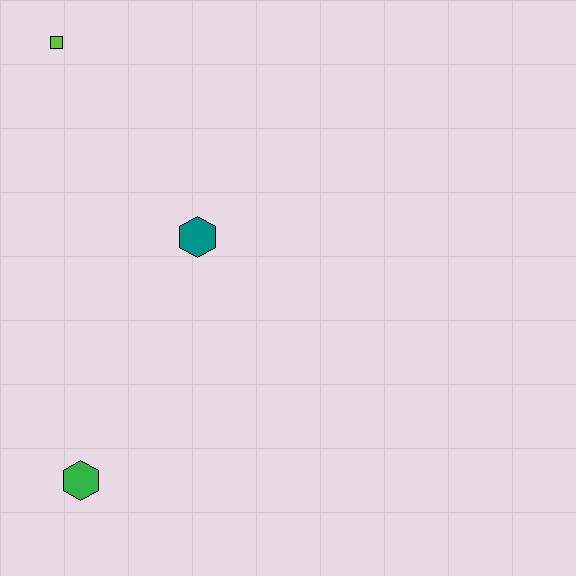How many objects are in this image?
There are 3 objects.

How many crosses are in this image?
There are no crosses.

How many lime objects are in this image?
There is 1 lime object.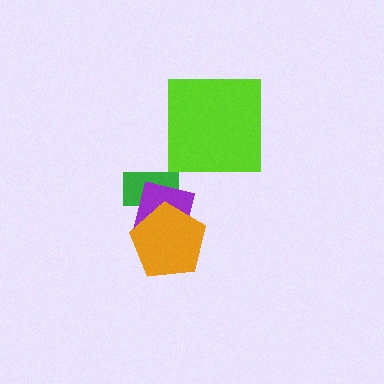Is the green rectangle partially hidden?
Yes, it is partially covered by another shape.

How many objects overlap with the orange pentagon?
2 objects overlap with the orange pentagon.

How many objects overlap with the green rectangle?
2 objects overlap with the green rectangle.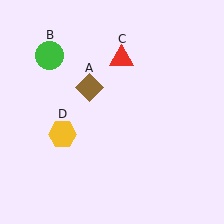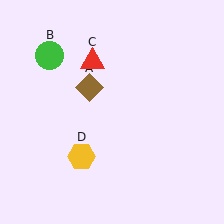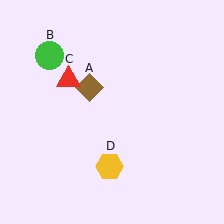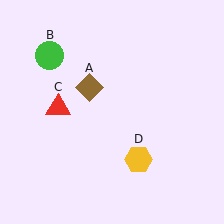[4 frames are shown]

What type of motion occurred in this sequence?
The red triangle (object C), yellow hexagon (object D) rotated counterclockwise around the center of the scene.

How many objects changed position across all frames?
2 objects changed position: red triangle (object C), yellow hexagon (object D).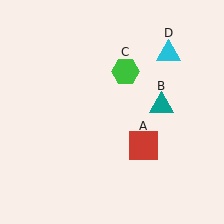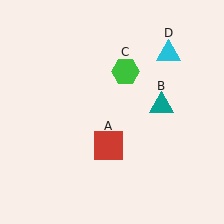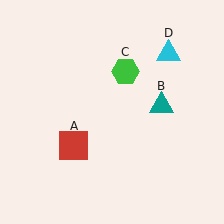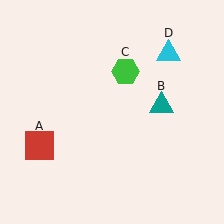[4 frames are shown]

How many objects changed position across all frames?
1 object changed position: red square (object A).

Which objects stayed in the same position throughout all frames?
Teal triangle (object B) and green hexagon (object C) and cyan triangle (object D) remained stationary.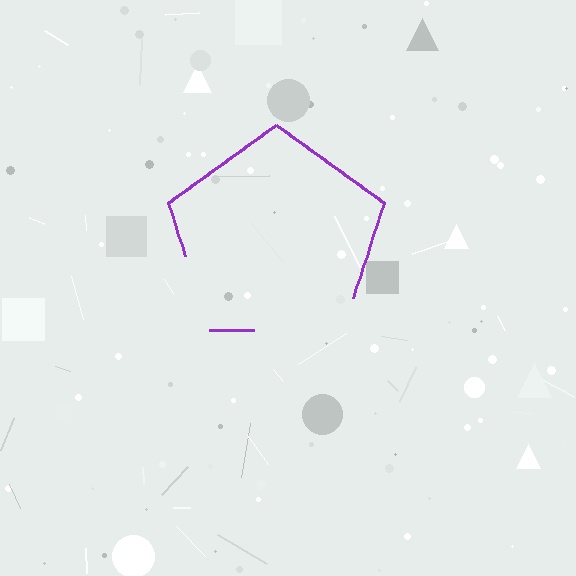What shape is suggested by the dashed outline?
The dashed outline suggests a pentagon.